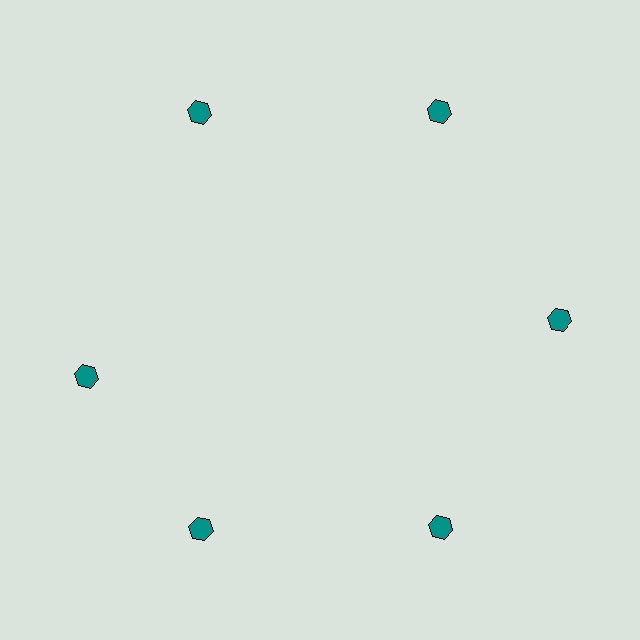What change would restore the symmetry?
The symmetry would be restored by rotating it back into even spacing with its neighbors so that all 6 hexagons sit at equal angles and equal distance from the center.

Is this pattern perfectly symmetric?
No. The 6 teal hexagons are arranged in a ring, but one element near the 9 o'clock position is rotated out of alignment along the ring, breaking the 6-fold rotational symmetry.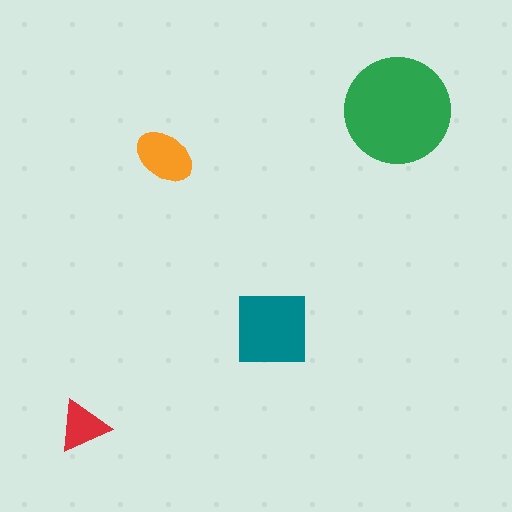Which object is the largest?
The green circle.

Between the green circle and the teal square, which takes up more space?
The green circle.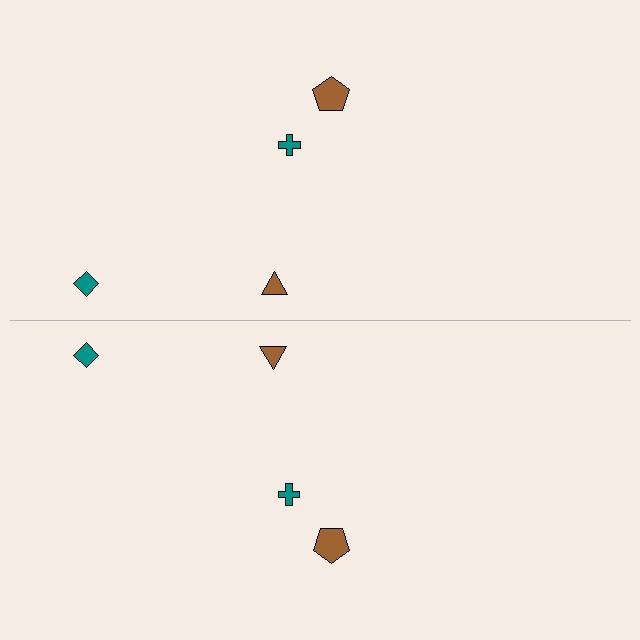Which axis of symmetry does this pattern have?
The pattern has a horizontal axis of symmetry running through the center of the image.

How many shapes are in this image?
There are 8 shapes in this image.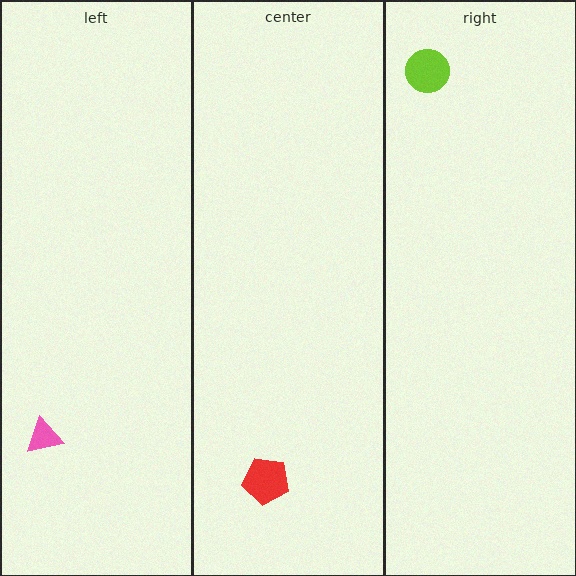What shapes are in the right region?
The lime circle.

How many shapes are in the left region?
1.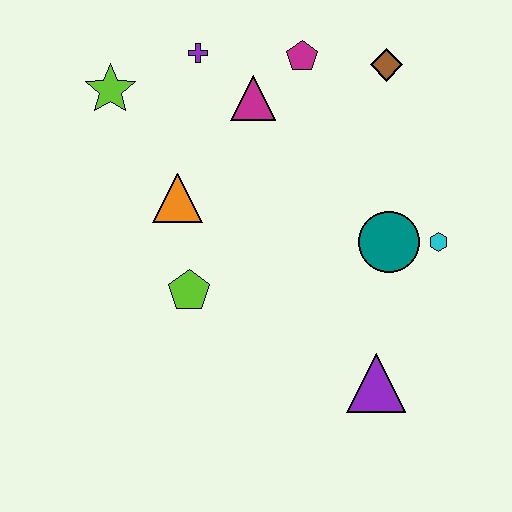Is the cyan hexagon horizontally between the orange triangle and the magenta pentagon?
No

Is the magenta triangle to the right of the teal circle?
No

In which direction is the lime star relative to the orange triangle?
The lime star is above the orange triangle.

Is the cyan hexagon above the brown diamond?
No